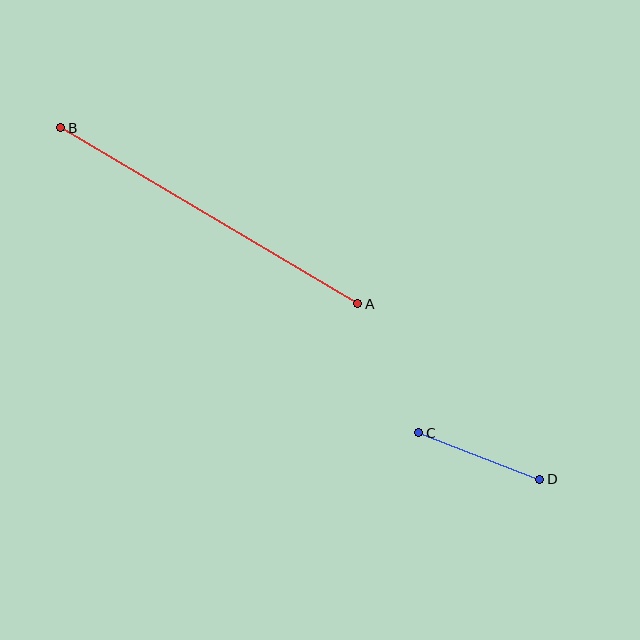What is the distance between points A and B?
The distance is approximately 345 pixels.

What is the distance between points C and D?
The distance is approximately 129 pixels.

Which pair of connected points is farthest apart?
Points A and B are farthest apart.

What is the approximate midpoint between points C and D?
The midpoint is at approximately (479, 456) pixels.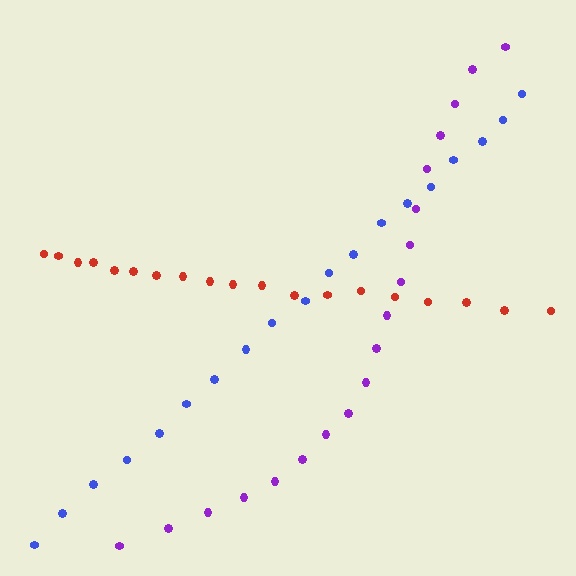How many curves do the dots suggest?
There are 3 distinct paths.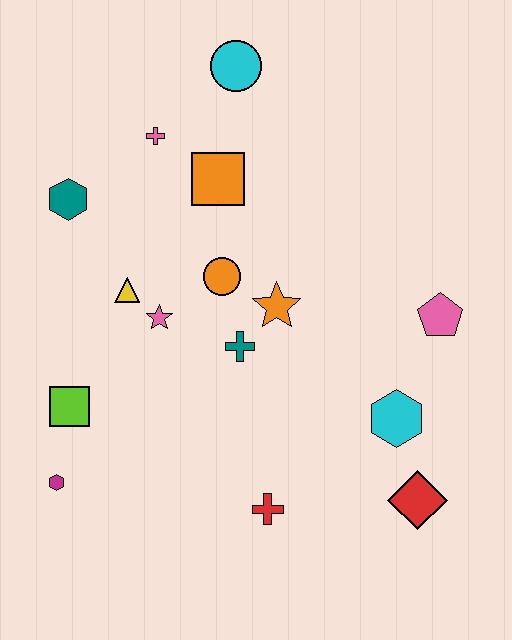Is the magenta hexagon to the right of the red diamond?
No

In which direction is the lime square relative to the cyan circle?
The lime square is below the cyan circle.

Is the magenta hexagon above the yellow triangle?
No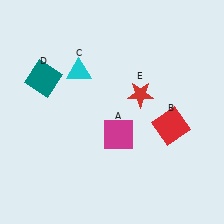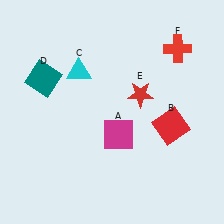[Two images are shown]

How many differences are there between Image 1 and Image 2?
There is 1 difference between the two images.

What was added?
A red cross (F) was added in Image 2.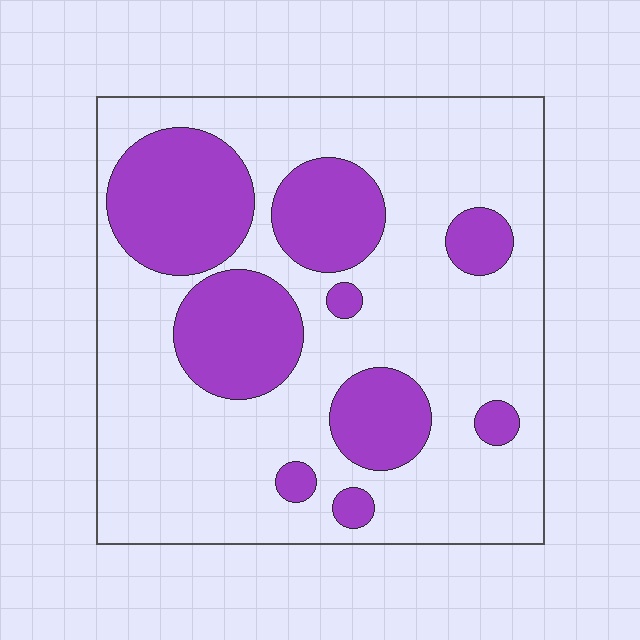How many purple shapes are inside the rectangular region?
9.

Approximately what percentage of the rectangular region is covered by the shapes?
Approximately 30%.